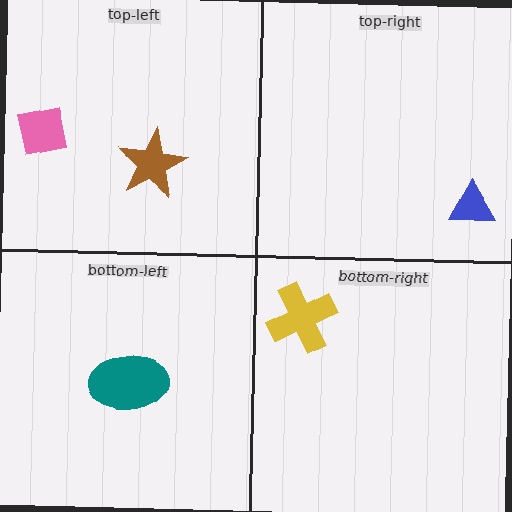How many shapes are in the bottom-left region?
1.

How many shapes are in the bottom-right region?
1.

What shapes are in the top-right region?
The blue triangle.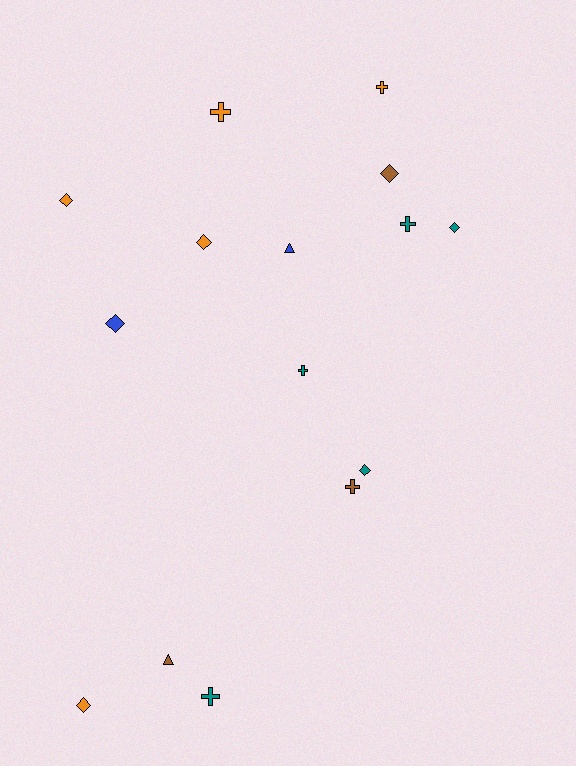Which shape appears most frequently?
Diamond, with 7 objects.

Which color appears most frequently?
Orange, with 5 objects.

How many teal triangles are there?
There are no teal triangles.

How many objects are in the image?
There are 15 objects.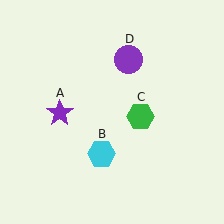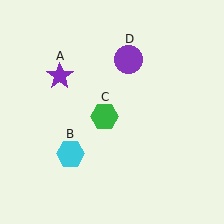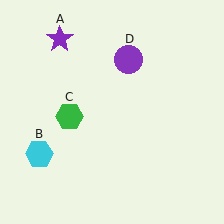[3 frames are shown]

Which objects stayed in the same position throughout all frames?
Purple circle (object D) remained stationary.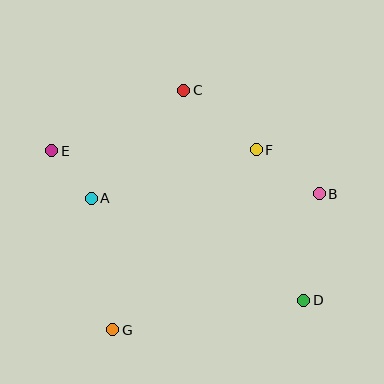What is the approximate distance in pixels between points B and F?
The distance between B and F is approximately 77 pixels.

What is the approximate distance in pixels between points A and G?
The distance between A and G is approximately 133 pixels.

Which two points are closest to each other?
Points A and E are closest to each other.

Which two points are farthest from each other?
Points D and E are farthest from each other.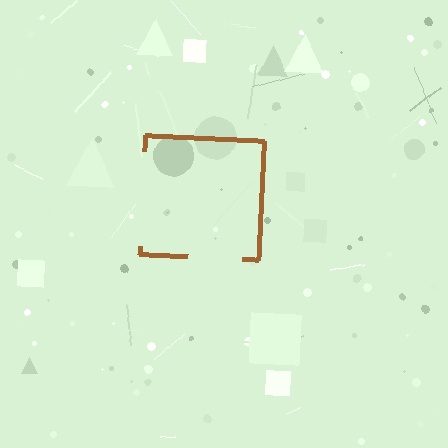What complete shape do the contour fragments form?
The contour fragments form a square.